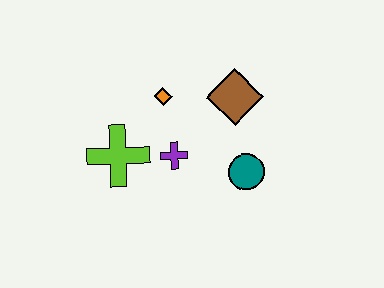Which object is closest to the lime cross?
The purple cross is closest to the lime cross.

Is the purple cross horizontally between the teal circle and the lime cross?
Yes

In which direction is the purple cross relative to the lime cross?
The purple cross is to the right of the lime cross.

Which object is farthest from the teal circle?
The lime cross is farthest from the teal circle.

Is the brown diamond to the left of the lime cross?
No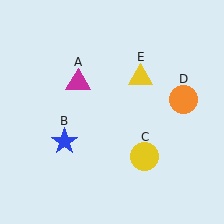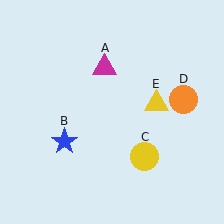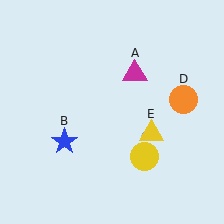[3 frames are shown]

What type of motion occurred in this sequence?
The magenta triangle (object A), yellow triangle (object E) rotated clockwise around the center of the scene.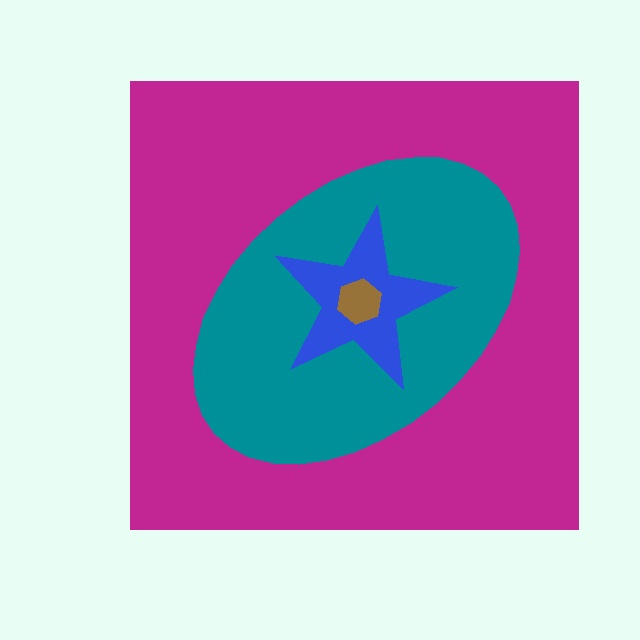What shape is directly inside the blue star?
The brown hexagon.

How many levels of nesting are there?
4.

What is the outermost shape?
The magenta square.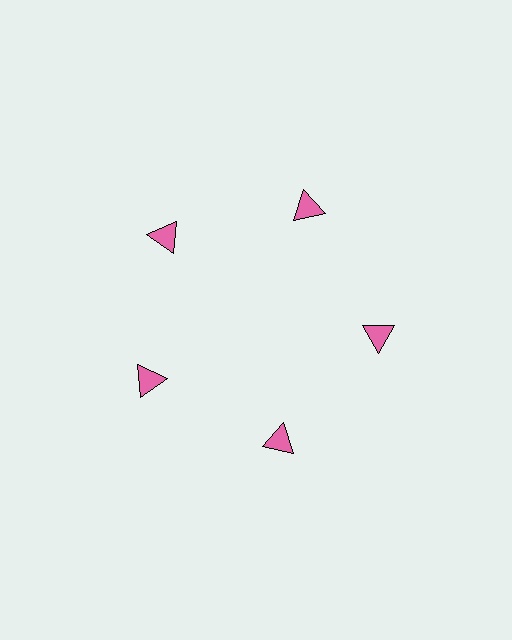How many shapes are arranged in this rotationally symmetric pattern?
There are 5 shapes, arranged in 5 groups of 1.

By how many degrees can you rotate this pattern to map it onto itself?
The pattern maps onto itself every 72 degrees of rotation.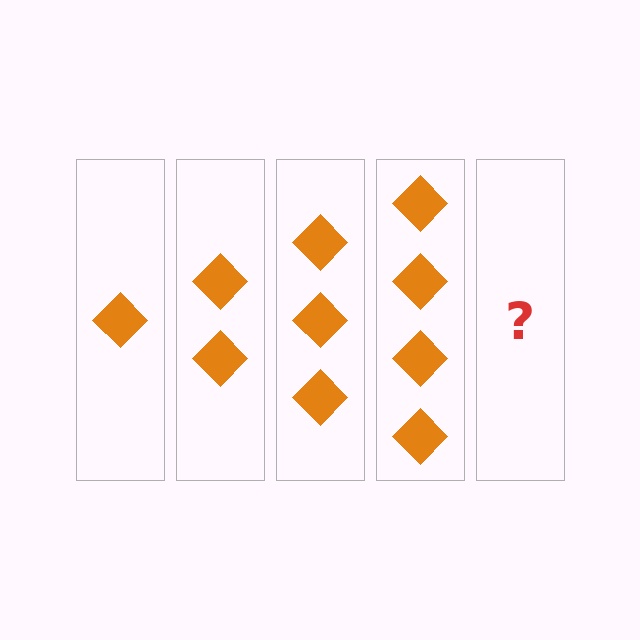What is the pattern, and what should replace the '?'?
The pattern is that each step adds one more diamond. The '?' should be 5 diamonds.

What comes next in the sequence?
The next element should be 5 diamonds.